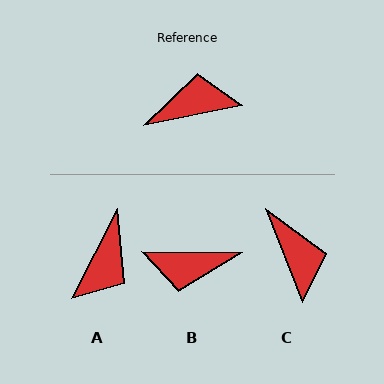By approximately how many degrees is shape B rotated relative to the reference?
Approximately 168 degrees counter-clockwise.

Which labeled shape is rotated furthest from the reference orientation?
B, about 168 degrees away.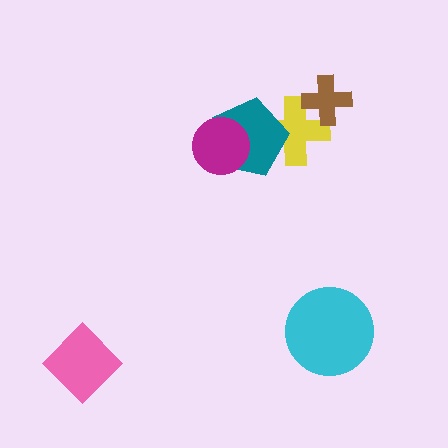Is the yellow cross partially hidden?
Yes, it is partially covered by another shape.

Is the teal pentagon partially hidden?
Yes, it is partially covered by another shape.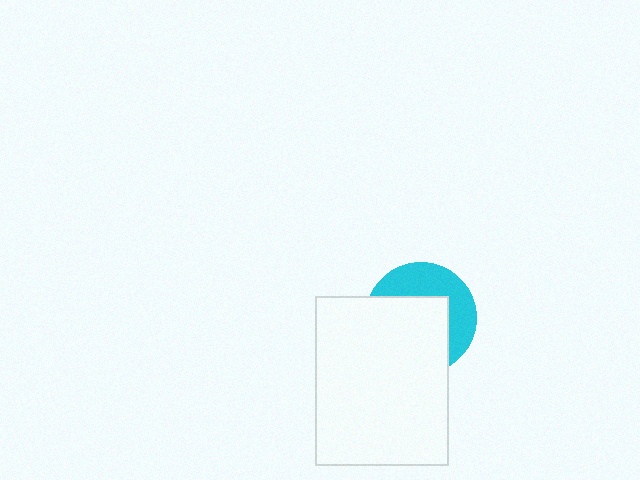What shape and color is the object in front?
The object in front is a white rectangle.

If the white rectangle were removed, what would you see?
You would see the complete cyan circle.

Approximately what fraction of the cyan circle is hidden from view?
Roughly 59% of the cyan circle is hidden behind the white rectangle.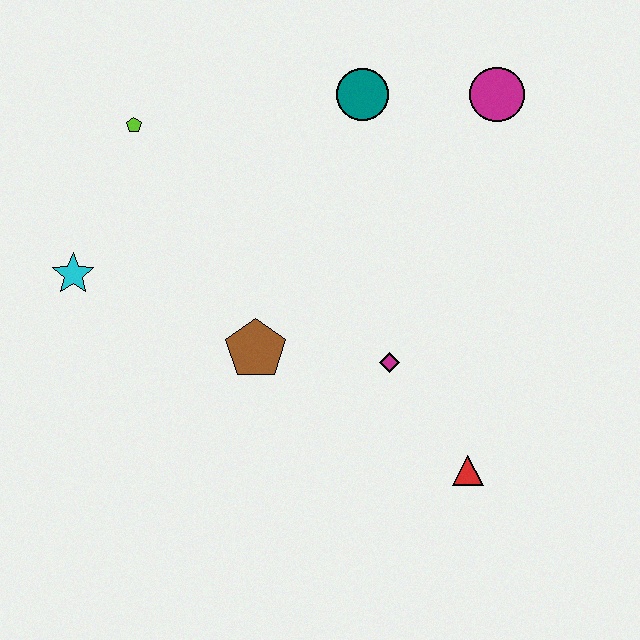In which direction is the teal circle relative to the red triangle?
The teal circle is above the red triangle.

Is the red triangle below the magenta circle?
Yes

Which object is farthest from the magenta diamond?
The lime pentagon is farthest from the magenta diamond.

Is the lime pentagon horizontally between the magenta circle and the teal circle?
No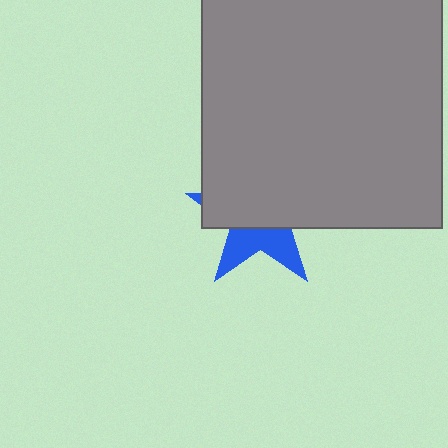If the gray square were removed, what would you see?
You would see the complete blue star.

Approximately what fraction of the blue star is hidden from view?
Roughly 64% of the blue star is hidden behind the gray square.